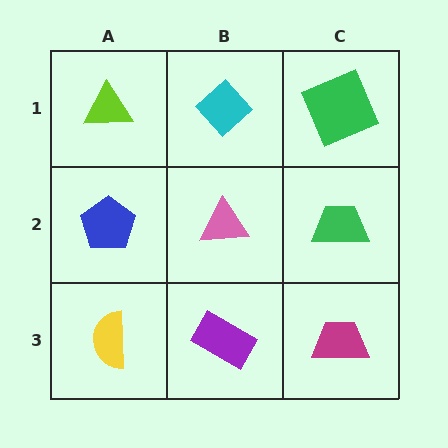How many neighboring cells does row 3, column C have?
2.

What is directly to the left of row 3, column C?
A purple rectangle.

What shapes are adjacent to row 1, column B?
A pink triangle (row 2, column B), a lime triangle (row 1, column A), a green square (row 1, column C).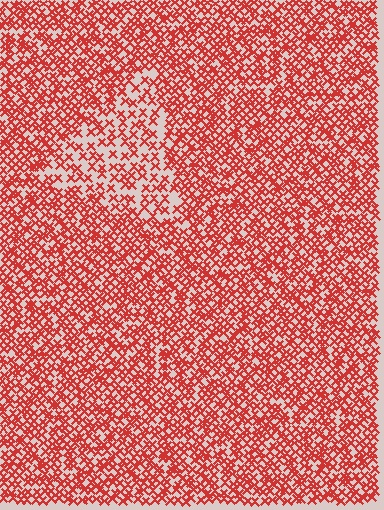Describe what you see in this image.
The image contains small red elements arranged at two different densities. A triangle-shaped region is visible where the elements are less densely packed than the surrounding area.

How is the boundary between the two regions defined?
The boundary is defined by a change in element density (approximately 1.8x ratio). All elements are the same color, size, and shape.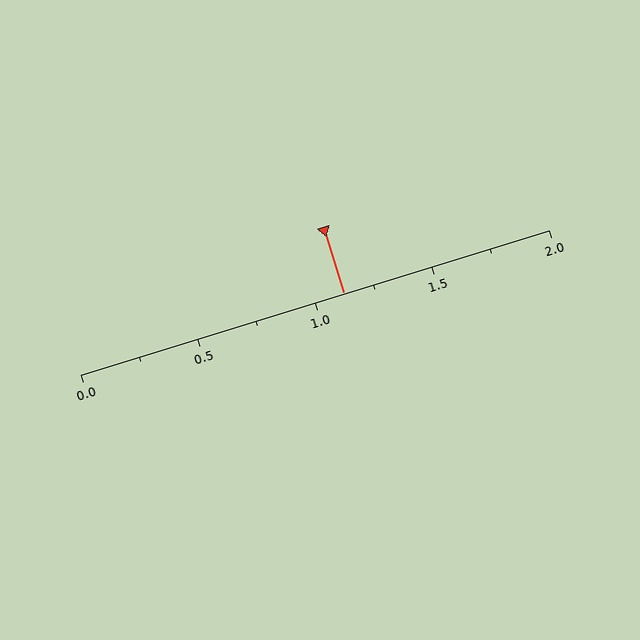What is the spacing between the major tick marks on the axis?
The major ticks are spaced 0.5 apart.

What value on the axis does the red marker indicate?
The marker indicates approximately 1.12.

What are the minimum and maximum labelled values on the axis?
The axis runs from 0.0 to 2.0.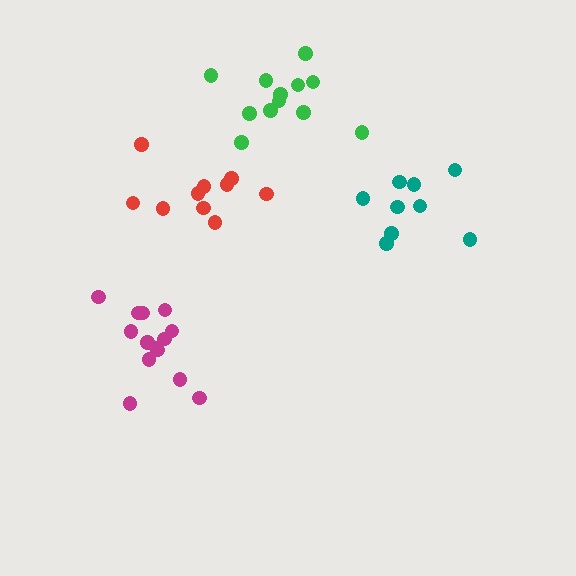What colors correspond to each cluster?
The clusters are colored: magenta, teal, green, red.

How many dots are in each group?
Group 1: 14 dots, Group 2: 9 dots, Group 3: 12 dots, Group 4: 10 dots (45 total).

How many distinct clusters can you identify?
There are 4 distinct clusters.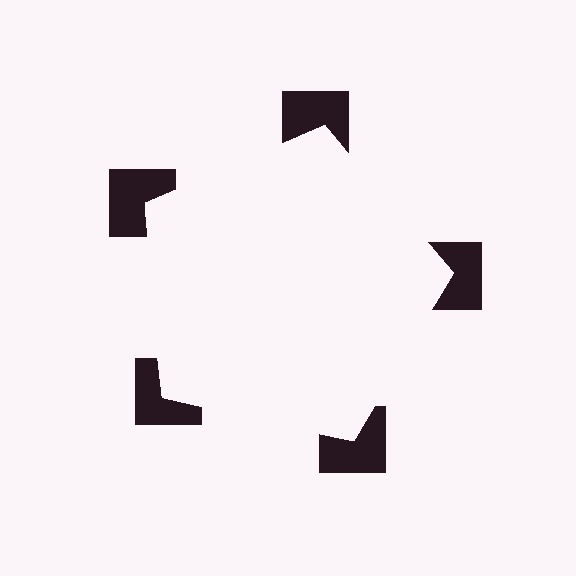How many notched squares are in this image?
There are 5 — one at each vertex of the illusory pentagon.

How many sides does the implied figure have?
5 sides.